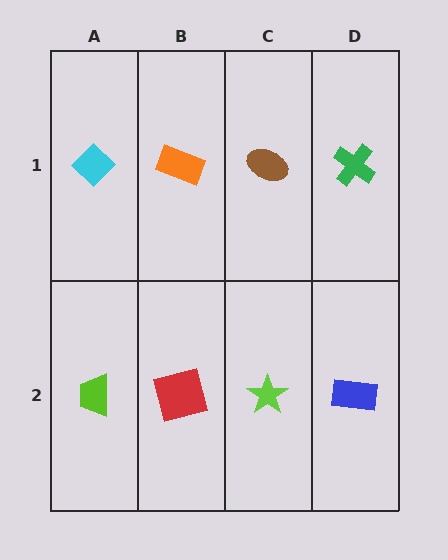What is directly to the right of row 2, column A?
A red square.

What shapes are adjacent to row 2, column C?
A brown ellipse (row 1, column C), a red square (row 2, column B), a blue rectangle (row 2, column D).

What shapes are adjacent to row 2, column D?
A green cross (row 1, column D), a lime star (row 2, column C).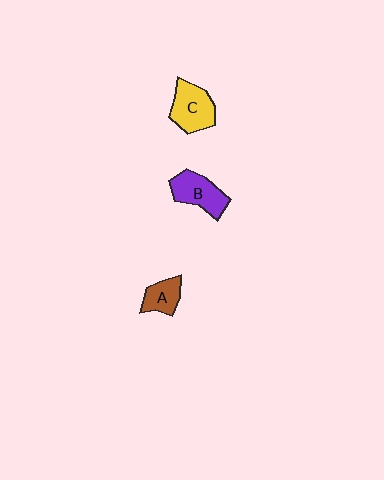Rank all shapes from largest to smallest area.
From largest to smallest: C (yellow), B (purple), A (brown).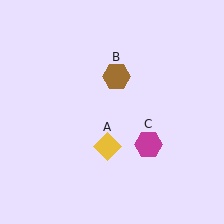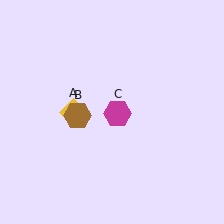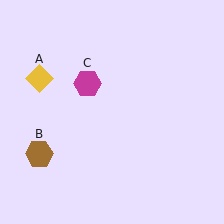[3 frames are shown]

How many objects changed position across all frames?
3 objects changed position: yellow diamond (object A), brown hexagon (object B), magenta hexagon (object C).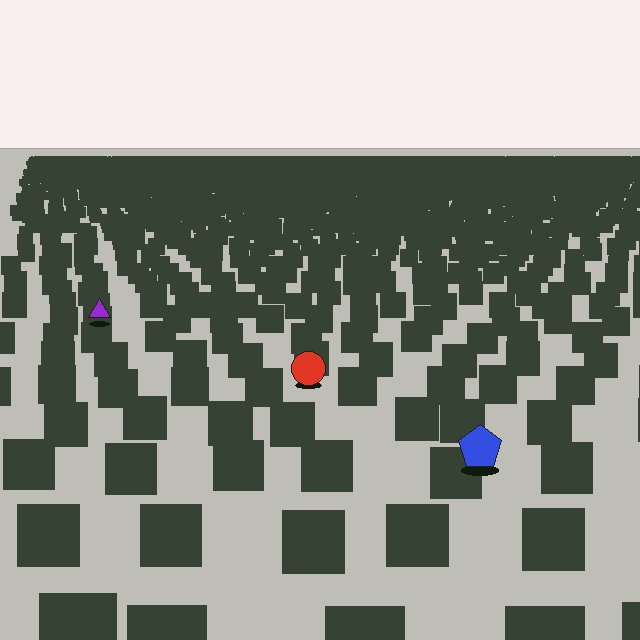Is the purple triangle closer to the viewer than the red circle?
No. The red circle is closer — you can tell from the texture gradient: the ground texture is coarser near it.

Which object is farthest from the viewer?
The purple triangle is farthest from the viewer. It appears smaller and the ground texture around it is denser.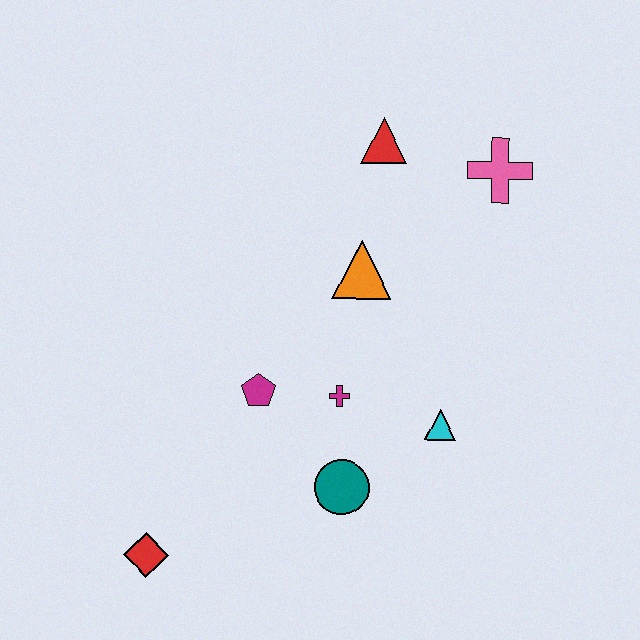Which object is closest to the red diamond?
The magenta pentagon is closest to the red diamond.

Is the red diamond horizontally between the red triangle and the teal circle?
No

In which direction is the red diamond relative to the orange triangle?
The red diamond is below the orange triangle.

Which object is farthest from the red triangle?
The red diamond is farthest from the red triangle.